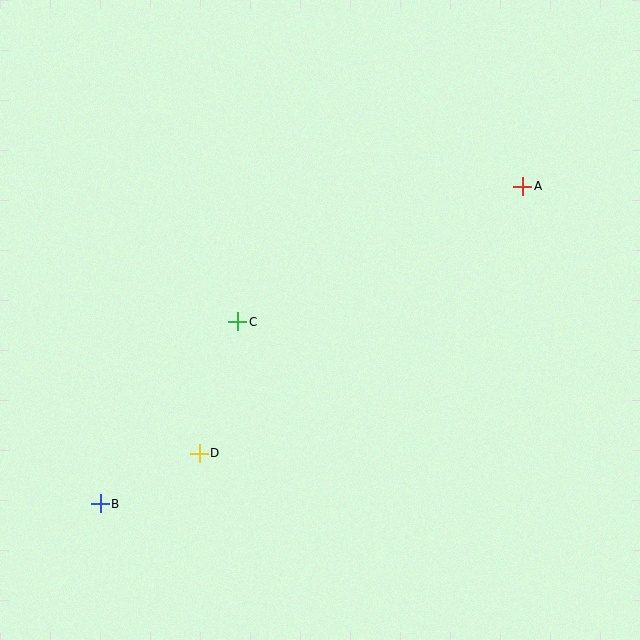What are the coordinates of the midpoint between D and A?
The midpoint between D and A is at (361, 320).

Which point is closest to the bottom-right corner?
Point A is closest to the bottom-right corner.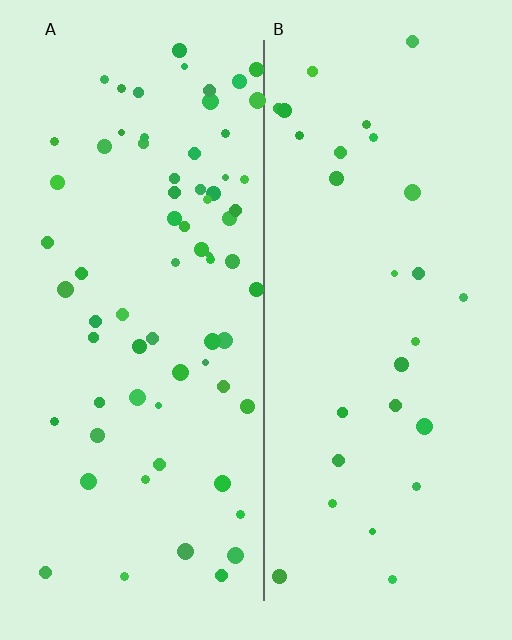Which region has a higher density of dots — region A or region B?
A (the left).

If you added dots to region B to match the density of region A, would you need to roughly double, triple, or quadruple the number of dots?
Approximately triple.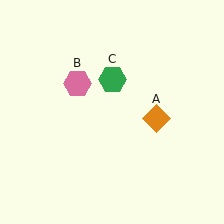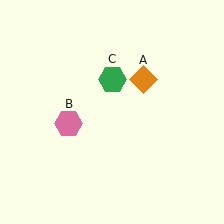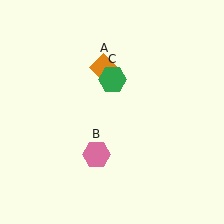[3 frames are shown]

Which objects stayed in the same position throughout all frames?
Green hexagon (object C) remained stationary.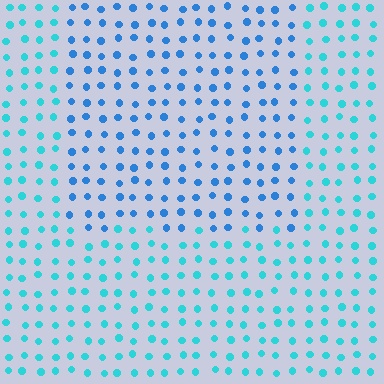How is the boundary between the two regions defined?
The boundary is defined purely by a slight shift in hue (about 29 degrees). Spacing, size, and orientation are identical on both sides.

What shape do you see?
I see a rectangle.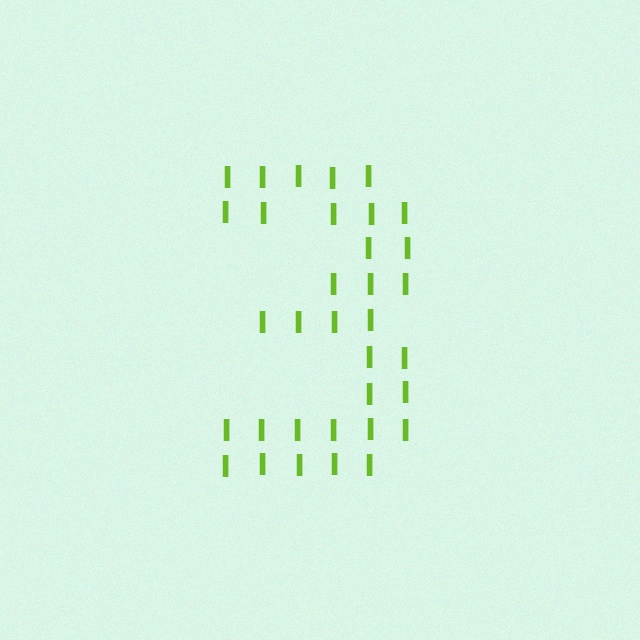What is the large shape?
The large shape is the digit 3.